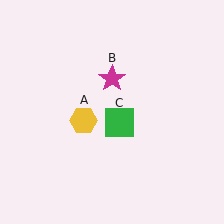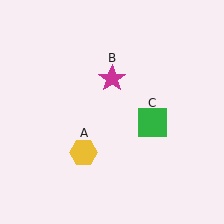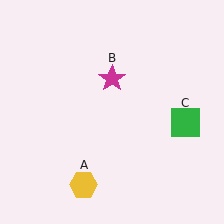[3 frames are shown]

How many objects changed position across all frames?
2 objects changed position: yellow hexagon (object A), green square (object C).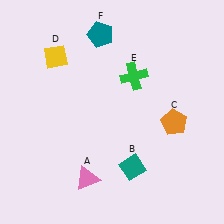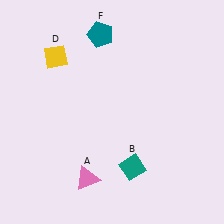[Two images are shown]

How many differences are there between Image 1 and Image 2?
There are 2 differences between the two images.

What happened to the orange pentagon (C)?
The orange pentagon (C) was removed in Image 2. It was in the bottom-right area of Image 1.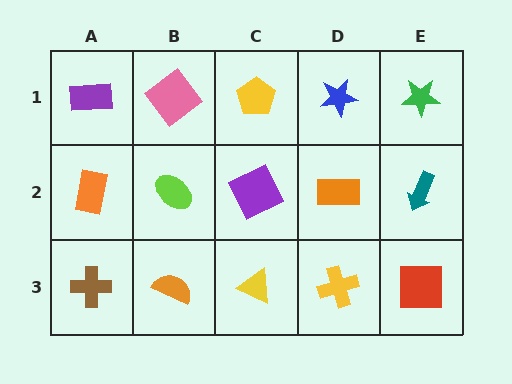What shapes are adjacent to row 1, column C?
A purple square (row 2, column C), a pink diamond (row 1, column B), a blue star (row 1, column D).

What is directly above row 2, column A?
A purple rectangle.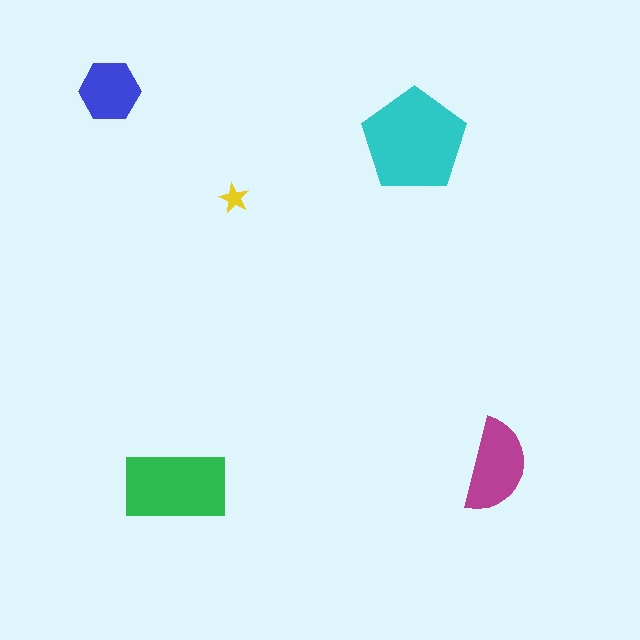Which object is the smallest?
The yellow star.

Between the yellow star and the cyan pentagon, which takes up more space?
The cyan pentagon.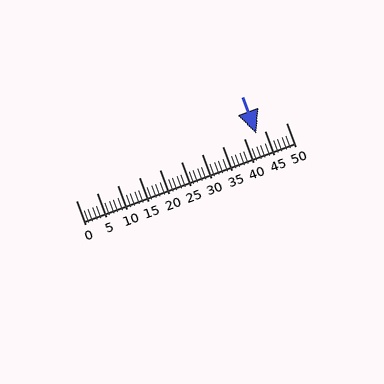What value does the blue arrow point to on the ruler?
The blue arrow points to approximately 43.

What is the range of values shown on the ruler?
The ruler shows values from 0 to 50.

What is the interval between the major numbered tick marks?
The major tick marks are spaced 5 units apart.